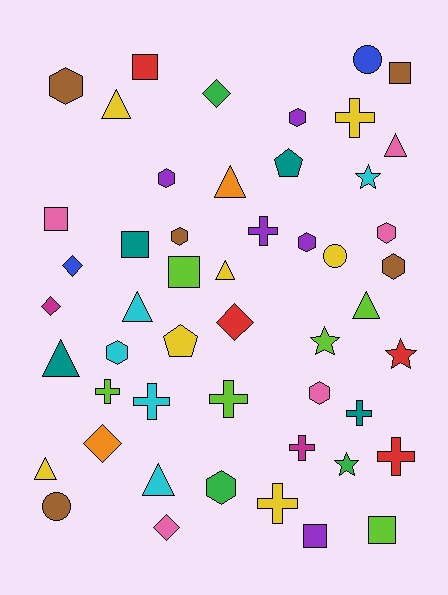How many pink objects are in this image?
There are 5 pink objects.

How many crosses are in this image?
There are 9 crosses.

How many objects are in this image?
There are 50 objects.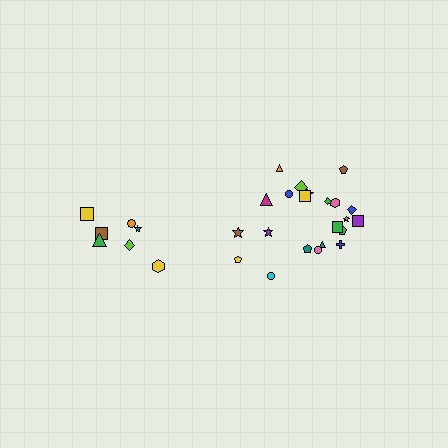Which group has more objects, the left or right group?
The right group.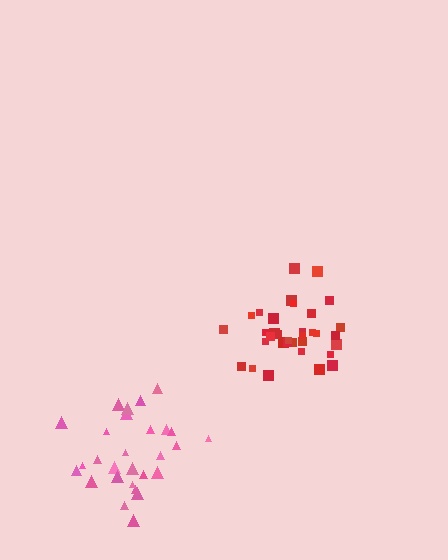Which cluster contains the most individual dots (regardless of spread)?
Red (34).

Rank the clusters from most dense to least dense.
red, pink.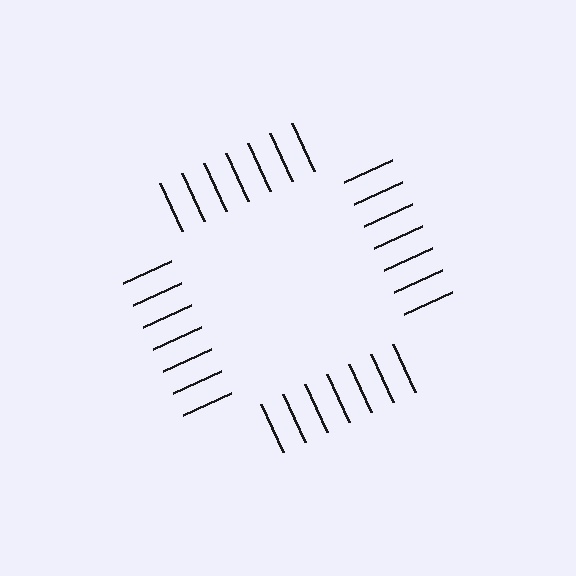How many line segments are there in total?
28 — 7 along each of the 4 edges.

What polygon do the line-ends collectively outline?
An illusory square — the line segments terminate on its edges but no continuous stroke is drawn.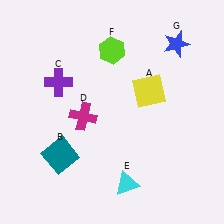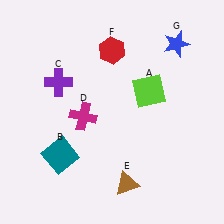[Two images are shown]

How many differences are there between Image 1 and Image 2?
There are 3 differences between the two images.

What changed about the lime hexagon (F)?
In Image 1, F is lime. In Image 2, it changed to red.